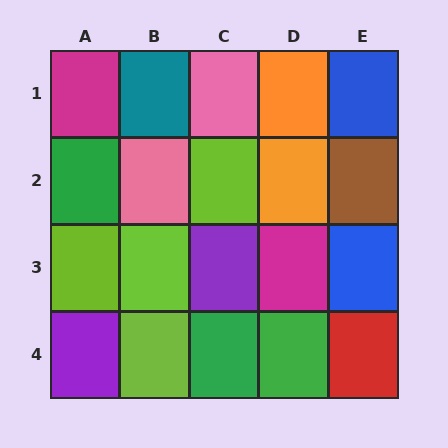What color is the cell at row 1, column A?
Magenta.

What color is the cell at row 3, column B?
Lime.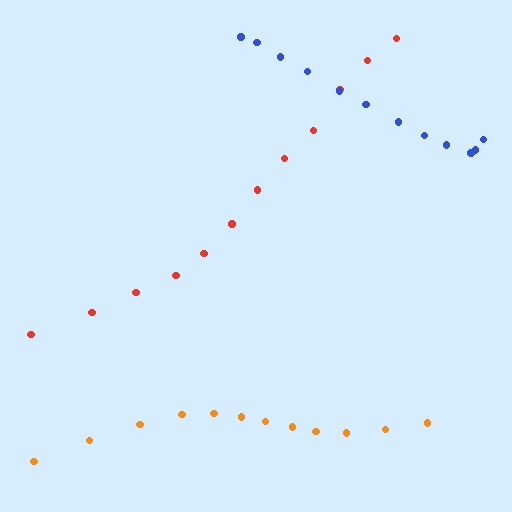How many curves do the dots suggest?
There are 3 distinct paths.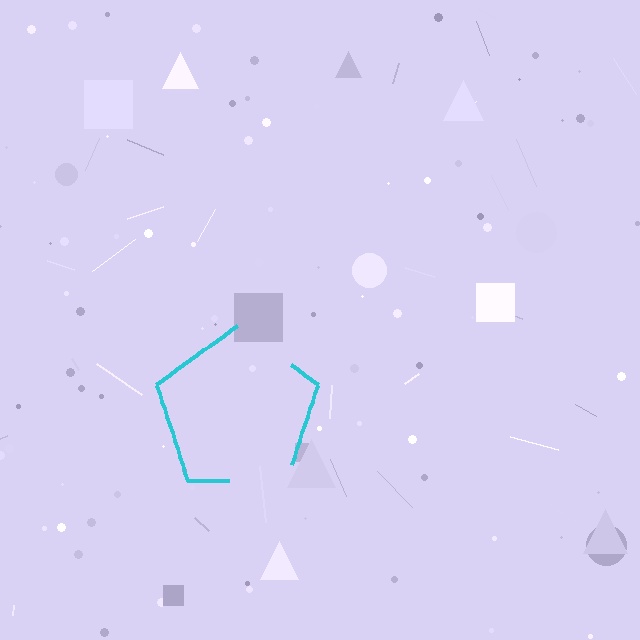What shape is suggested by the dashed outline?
The dashed outline suggests a pentagon.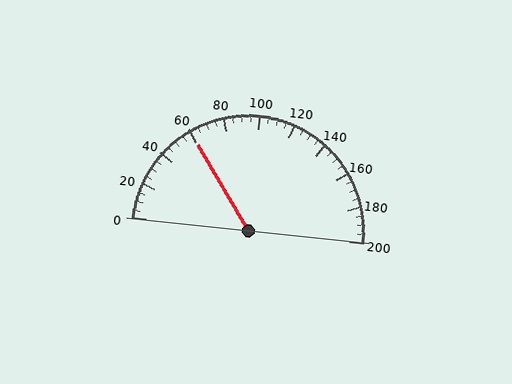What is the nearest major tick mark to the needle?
The nearest major tick mark is 60.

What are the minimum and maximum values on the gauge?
The gauge ranges from 0 to 200.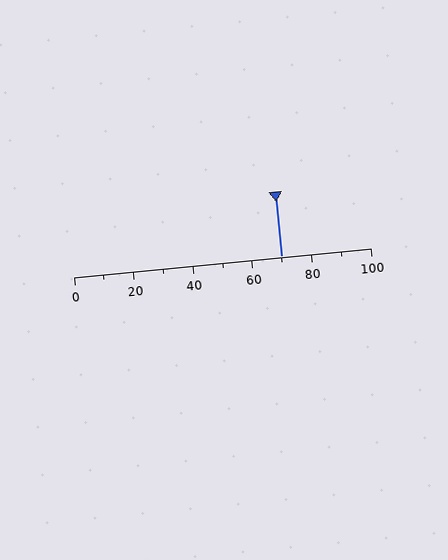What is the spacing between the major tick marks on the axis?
The major ticks are spaced 20 apart.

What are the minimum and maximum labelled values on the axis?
The axis runs from 0 to 100.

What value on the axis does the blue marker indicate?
The marker indicates approximately 70.